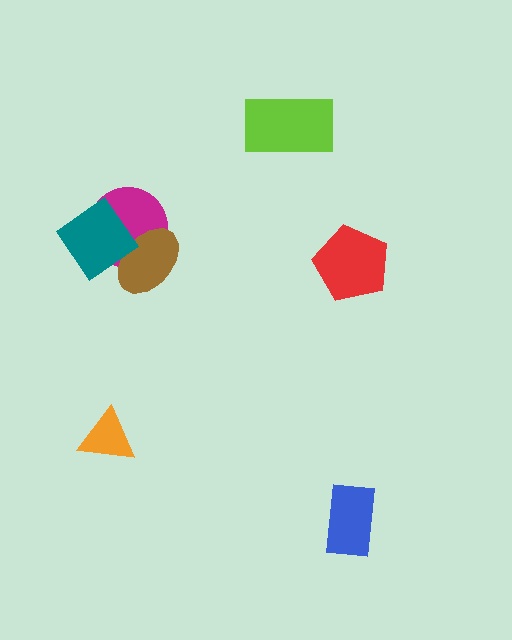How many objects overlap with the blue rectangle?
0 objects overlap with the blue rectangle.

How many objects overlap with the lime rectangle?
0 objects overlap with the lime rectangle.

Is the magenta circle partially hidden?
Yes, it is partially covered by another shape.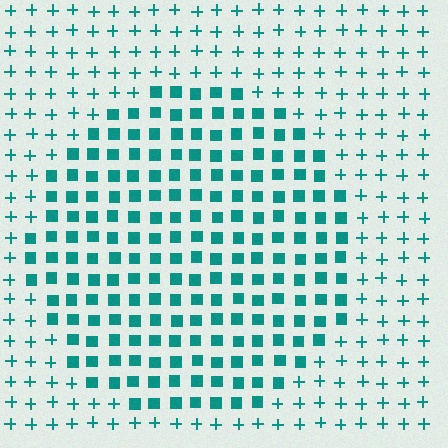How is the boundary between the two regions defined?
The boundary is defined by a change in element shape: squares inside vs. plus signs outside. All elements share the same color and spacing.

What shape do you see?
I see a circle.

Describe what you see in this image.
The image is filled with small teal elements arranged in a uniform grid. A circle-shaped region contains squares, while the surrounding area contains plus signs. The boundary is defined purely by the change in element shape.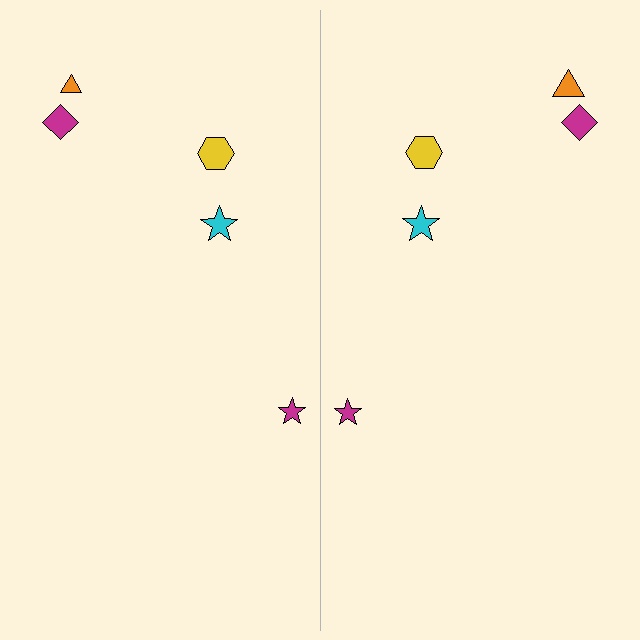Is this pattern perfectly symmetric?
No, the pattern is not perfectly symmetric. The orange triangle on the right side has a different size than its mirror counterpart.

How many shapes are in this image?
There are 10 shapes in this image.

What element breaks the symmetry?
The orange triangle on the right side has a different size than its mirror counterpart.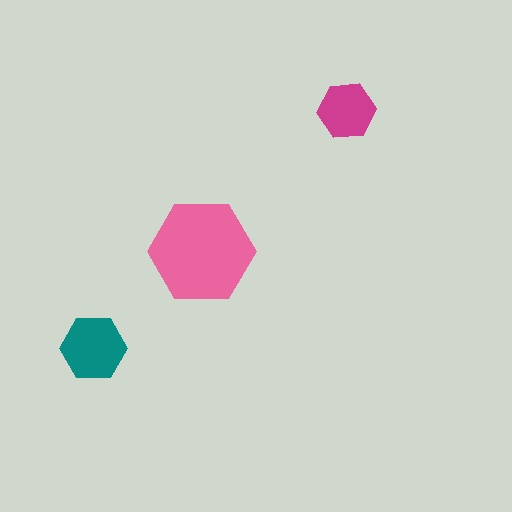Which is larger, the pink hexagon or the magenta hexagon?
The pink one.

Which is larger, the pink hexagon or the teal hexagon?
The pink one.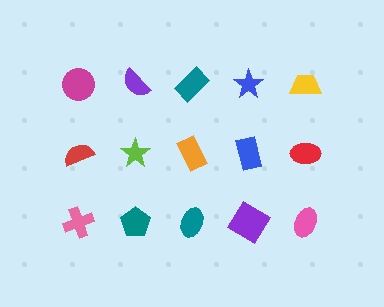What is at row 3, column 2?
A teal pentagon.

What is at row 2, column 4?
A blue rectangle.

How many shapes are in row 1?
5 shapes.